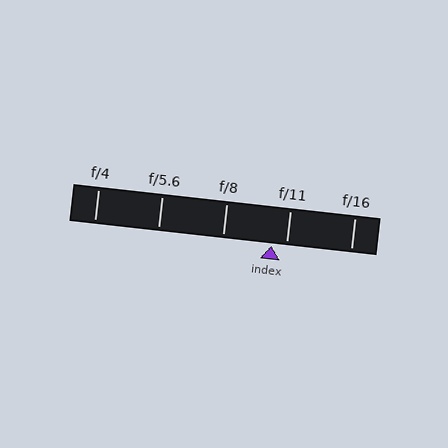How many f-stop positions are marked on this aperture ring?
There are 5 f-stop positions marked.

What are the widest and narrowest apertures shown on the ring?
The widest aperture shown is f/4 and the narrowest is f/16.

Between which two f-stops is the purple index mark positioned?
The index mark is between f/8 and f/11.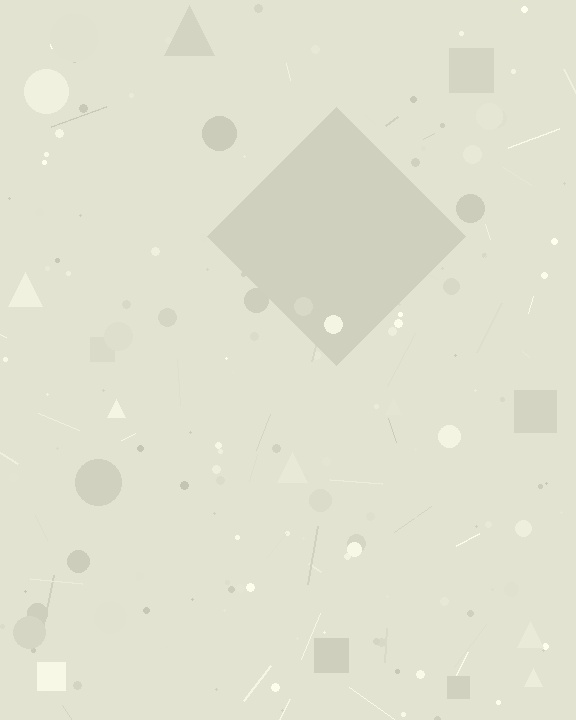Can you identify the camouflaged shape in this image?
The camouflaged shape is a diamond.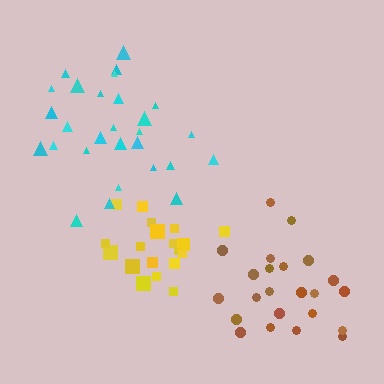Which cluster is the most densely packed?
Yellow.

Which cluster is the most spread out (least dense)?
Brown.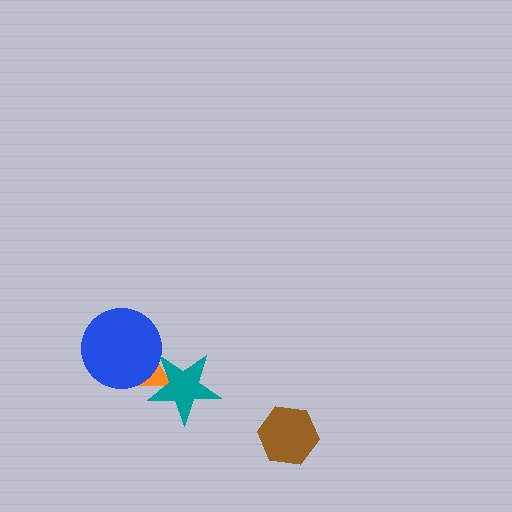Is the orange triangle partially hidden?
Yes, it is partially covered by another shape.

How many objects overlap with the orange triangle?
2 objects overlap with the orange triangle.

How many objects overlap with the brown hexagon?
0 objects overlap with the brown hexagon.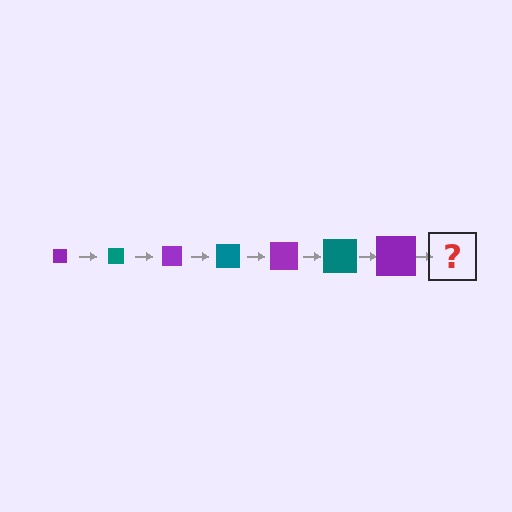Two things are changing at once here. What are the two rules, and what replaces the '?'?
The two rules are that the square grows larger each step and the color cycles through purple and teal. The '?' should be a teal square, larger than the previous one.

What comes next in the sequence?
The next element should be a teal square, larger than the previous one.